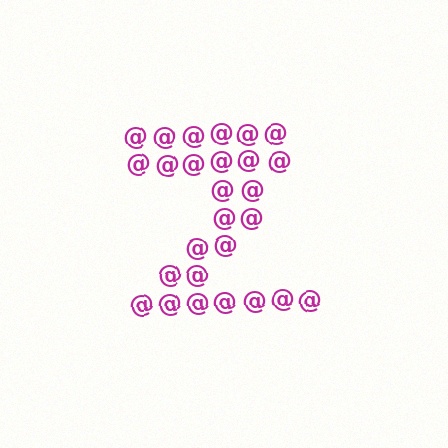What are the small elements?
The small elements are at signs.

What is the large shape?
The large shape is the letter Z.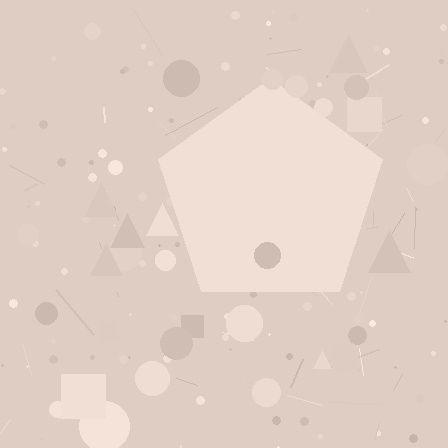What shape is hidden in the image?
A pentagon is hidden in the image.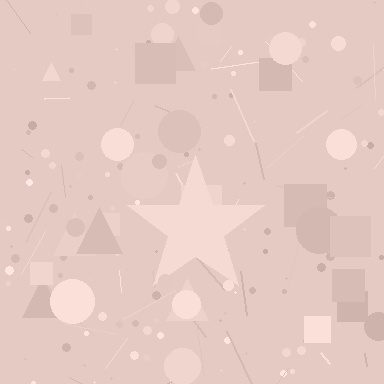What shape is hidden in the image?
A star is hidden in the image.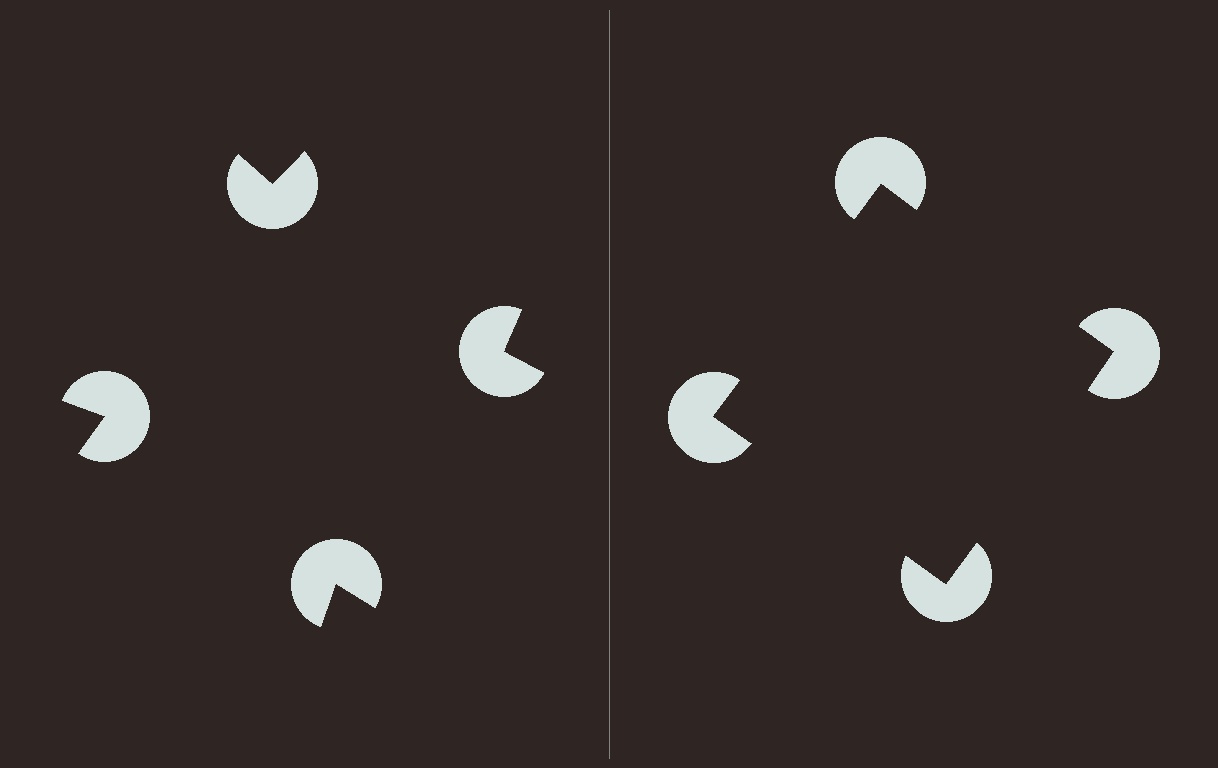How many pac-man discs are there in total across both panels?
8 — 4 on each side.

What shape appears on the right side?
An illusory square.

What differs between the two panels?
The pac-man discs are positioned identically on both sides; only the wedge orientations differ. On the right they align to a square; on the left they are misaligned.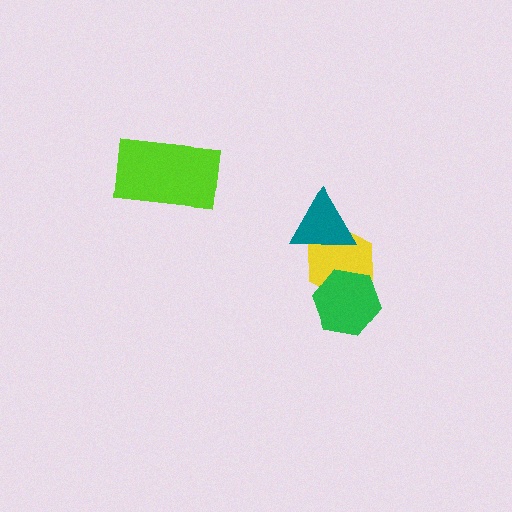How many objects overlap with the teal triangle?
1 object overlaps with the teal triangle.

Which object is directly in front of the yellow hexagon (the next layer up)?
The green hexagon is directly in front of the yellow hexagon.